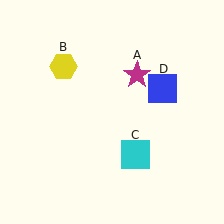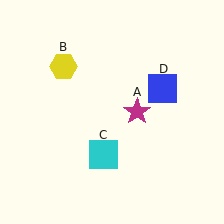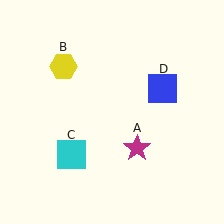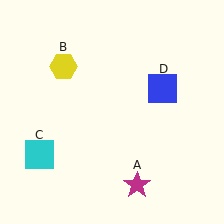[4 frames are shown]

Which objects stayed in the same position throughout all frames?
Yellow hexagon (object B) and blue square (object D) remained stationary.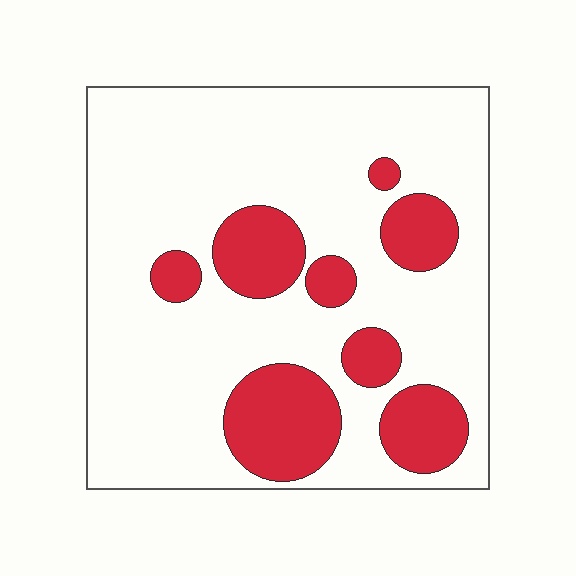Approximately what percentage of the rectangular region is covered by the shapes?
Approximately 25%.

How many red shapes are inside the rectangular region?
8.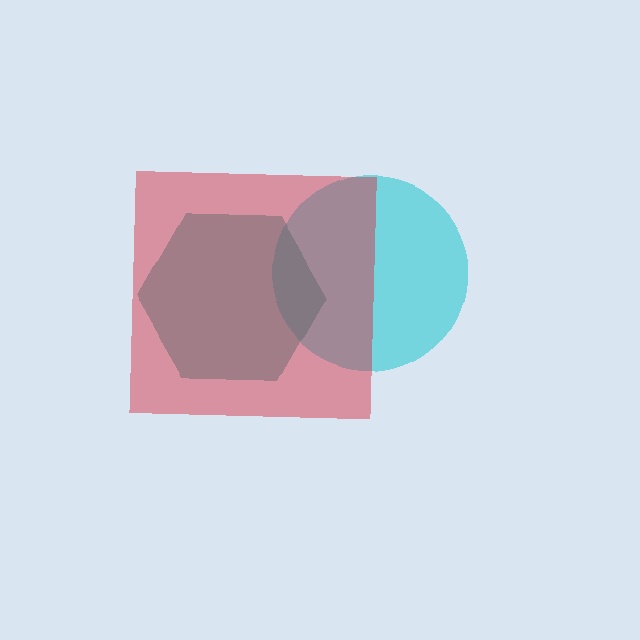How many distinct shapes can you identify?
There are 3 distinct shapes: a cyan circle, a teal hexagon, a red square.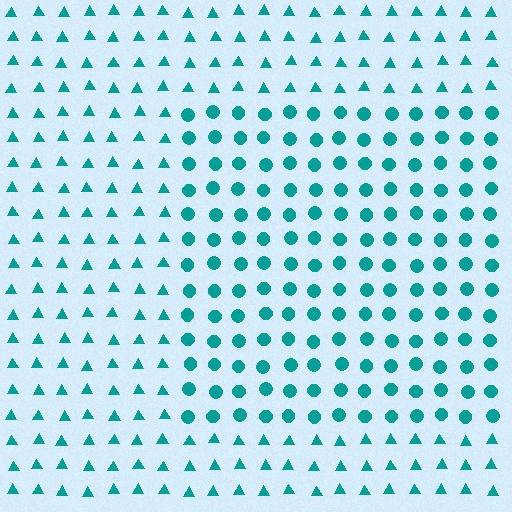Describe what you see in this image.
The image is filled with small teal elements arranged in a uniform grid. A rectangle-shaped region contains circles, while the surrounding area contains triangles. The boundary is defined purely by the change in element shape.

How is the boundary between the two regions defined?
The boundary is defined by a change in element shape: circles inside vs. triangles outside. All elements share the same color and spacing.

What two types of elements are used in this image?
The image uses circles inside the rectangle region and triangles outside it.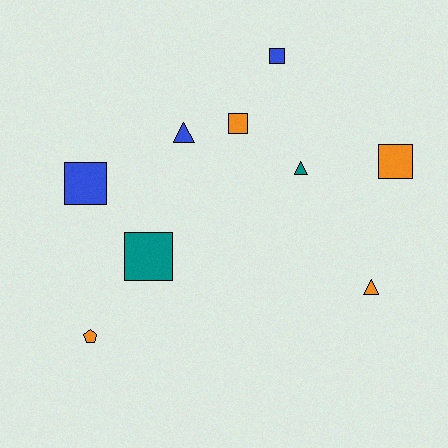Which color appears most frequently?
Orange, with 4 objects.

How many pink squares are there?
There are no pink squares.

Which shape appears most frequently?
Square, with 5 objects.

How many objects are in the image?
There are 9 objects.